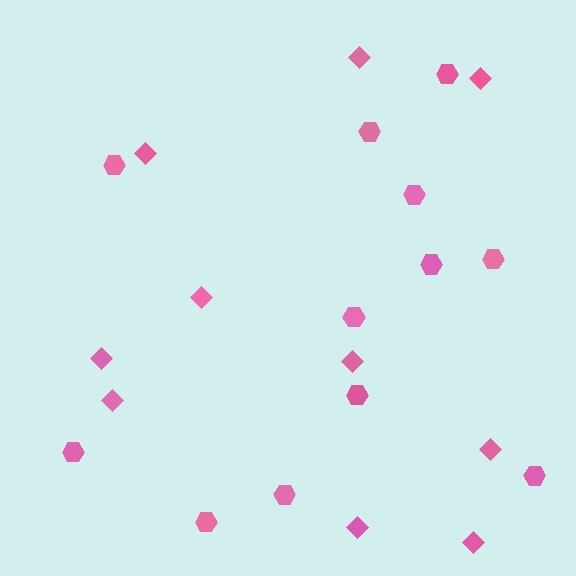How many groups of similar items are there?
There are 2 groups: one group of diamonds (10) and one group of hexagons (12).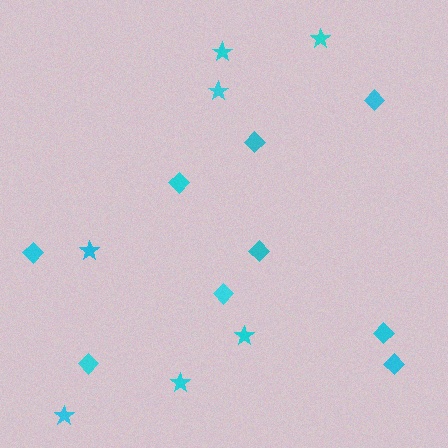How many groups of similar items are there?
There are 2 groups: one group of stars (7) and one group of diamonds (9).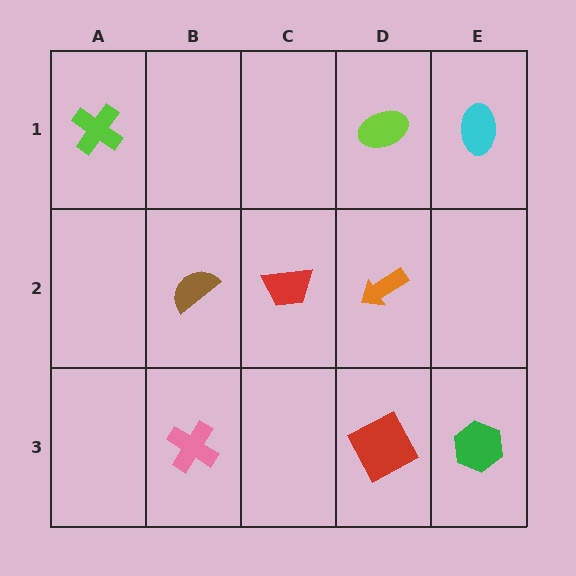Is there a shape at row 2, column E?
No, that cell is empty.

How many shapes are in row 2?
3 shapes.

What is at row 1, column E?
A cyan ellipse.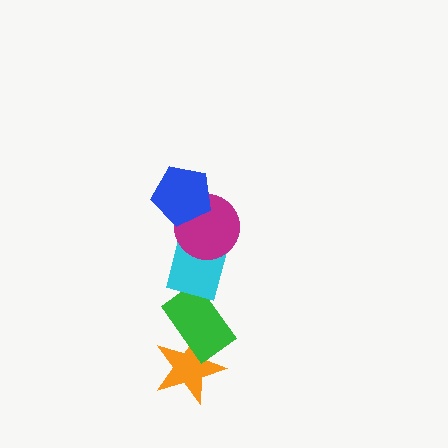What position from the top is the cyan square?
The cyan square is 3rd from the top.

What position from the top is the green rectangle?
The green rectangle is 4th from the top.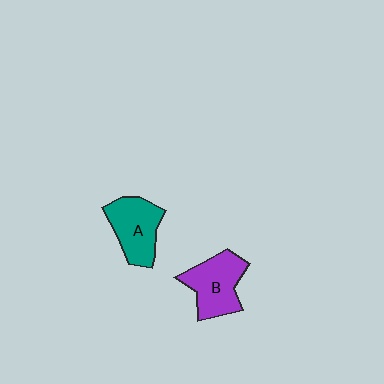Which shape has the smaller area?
Shape A (teal).